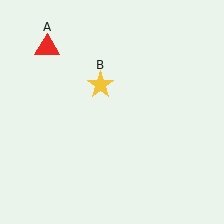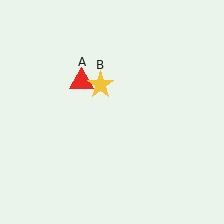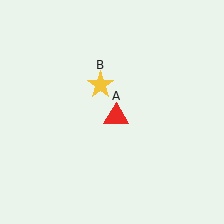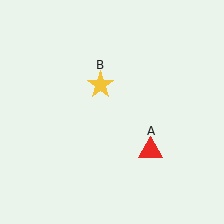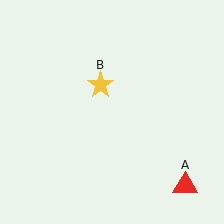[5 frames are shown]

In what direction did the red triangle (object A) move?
The red triangle (object A) moved down and to the right.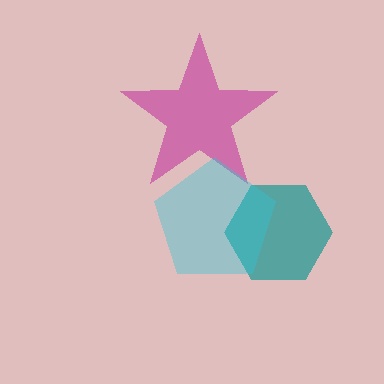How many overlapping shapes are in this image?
There are 3 overlapping shapes in the image.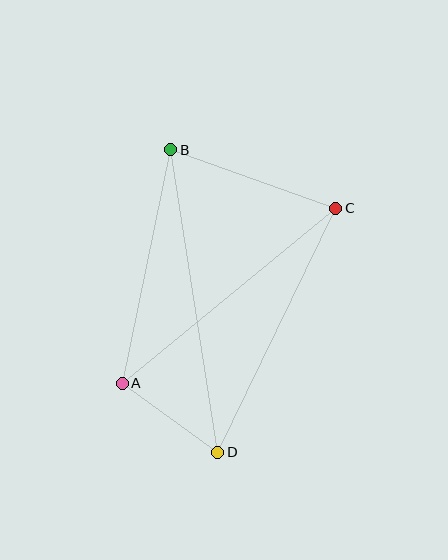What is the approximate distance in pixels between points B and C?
The distance between B and C is approximately 175 pixels.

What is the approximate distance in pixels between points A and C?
The distance between A and C is approximately 276 pixels.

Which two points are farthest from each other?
Points B and D are farthest from each other.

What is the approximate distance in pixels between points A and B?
The distance between A and B is approximately 238 pixels.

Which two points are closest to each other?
Points A and D are closest to each other.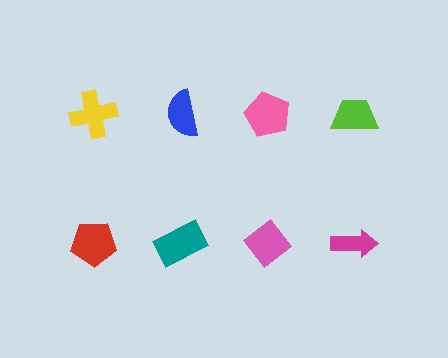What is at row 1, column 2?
A blue semicircle.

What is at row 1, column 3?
A pink pentagon.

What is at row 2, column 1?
A red pentagon.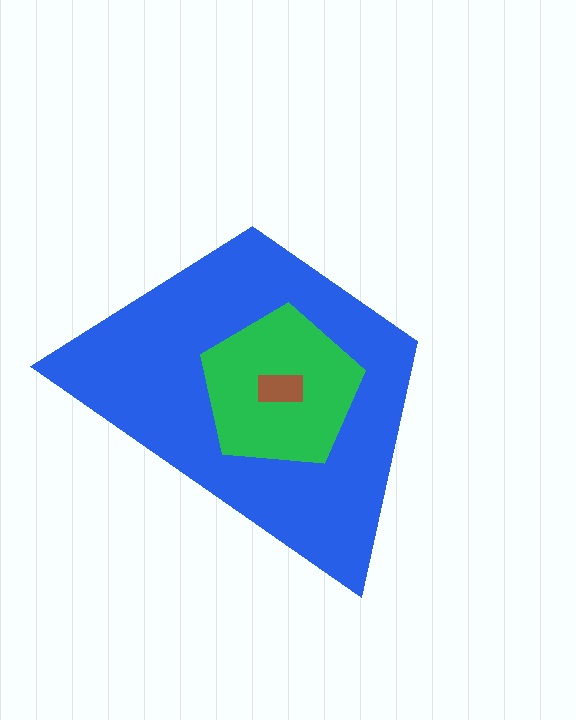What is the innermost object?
The brown rectangle.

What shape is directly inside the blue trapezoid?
The green pentagon.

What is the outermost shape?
The blue trapezoid.